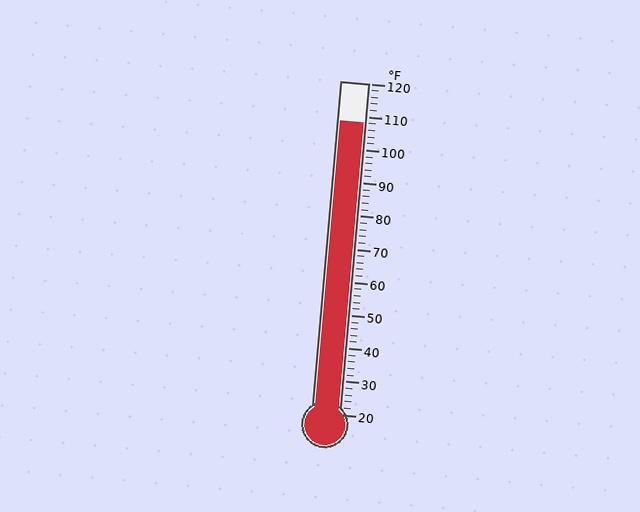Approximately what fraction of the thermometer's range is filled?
The thermometer is filled to approximately 90% of its range.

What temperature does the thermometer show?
The thermometer shows approximately 108°F.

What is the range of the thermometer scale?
The thermometer scale ranges from 20°F to 120°F.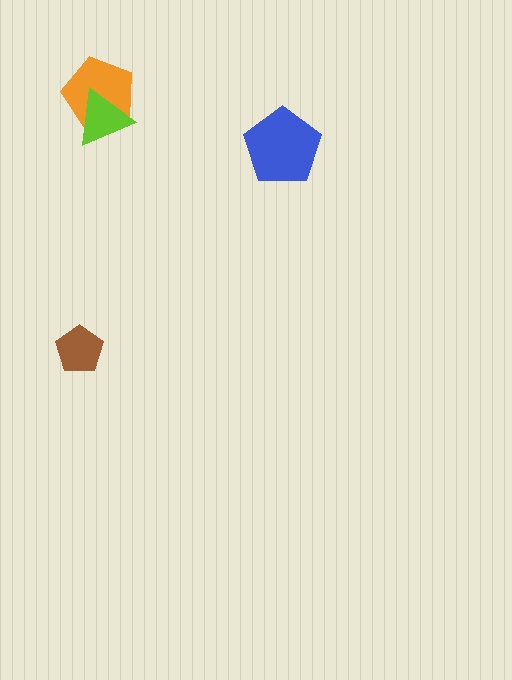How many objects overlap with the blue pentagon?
0 objects overlap with the blue pentagon.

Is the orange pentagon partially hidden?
Yes, it is partially covered by another shape.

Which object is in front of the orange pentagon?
The lime triangle is in front of the orange pentagon.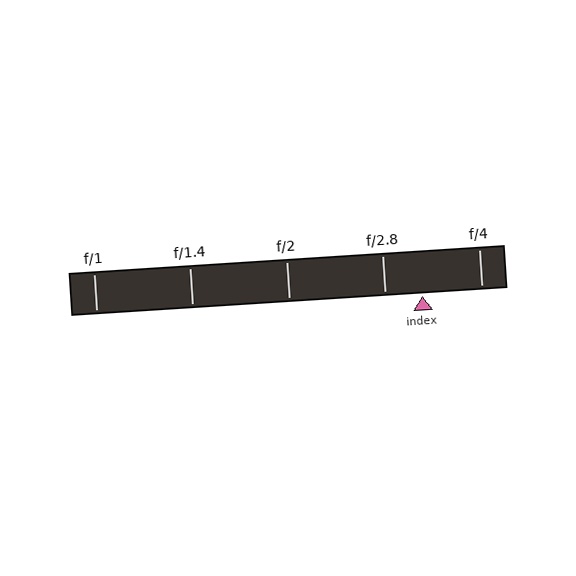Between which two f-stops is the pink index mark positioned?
The index mark is between f/2.8 and f/4.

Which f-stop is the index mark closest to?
The index mark is closest to f/2.8.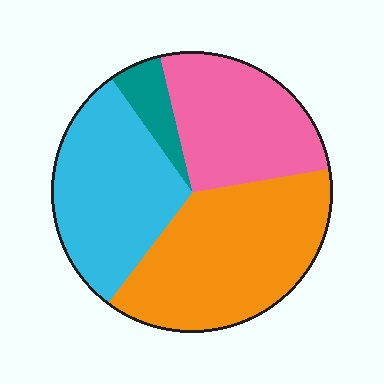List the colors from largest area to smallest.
From largest to smallest: orange, cyan, pink, teal.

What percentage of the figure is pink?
Pink takes up about one quarter (1/4) of the figure.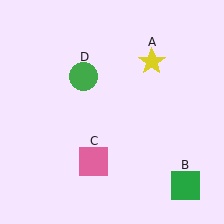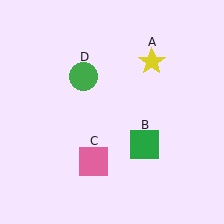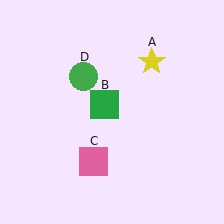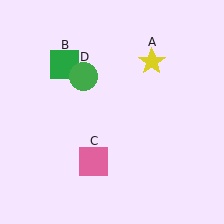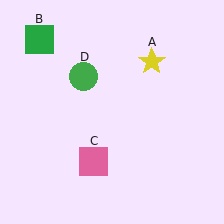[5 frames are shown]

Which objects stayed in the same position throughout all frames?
Yellow star (object A) and pink square (object C) and green circle (object D) remained stationary.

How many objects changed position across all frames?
1 object changed position: green square (object B).